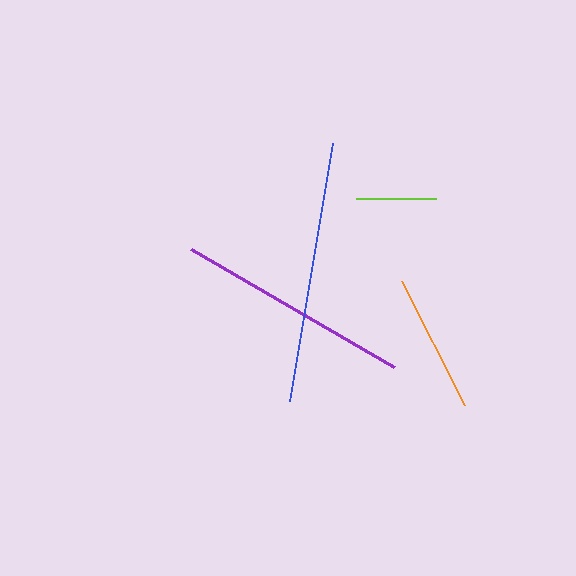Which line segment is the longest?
The blue line is the longest at approximately 262 pixels.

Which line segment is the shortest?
The lime line is the shortest at approximately 80 pixels.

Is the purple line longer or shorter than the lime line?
The purple line is longer than the lime line.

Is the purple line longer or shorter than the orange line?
The purple line is longer than the orange line.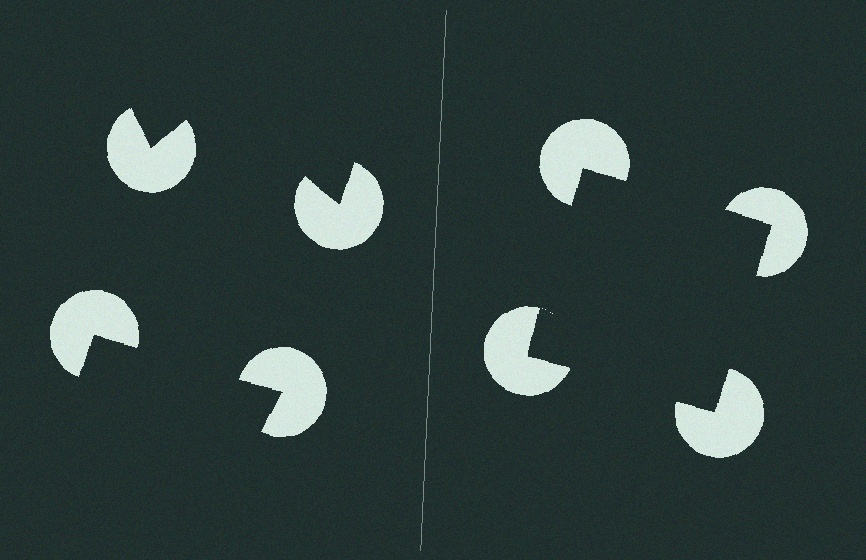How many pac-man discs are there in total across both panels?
8 — 4 on each side.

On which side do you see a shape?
An illusory square appears on the right side. On the left side the wedge cuts are rotated, so no coherent shape forms.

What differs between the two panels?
The pac-man discs are positioned identically on both sides; only the wedge orientations differ. On the right they align to a square; on the left they are misaligned.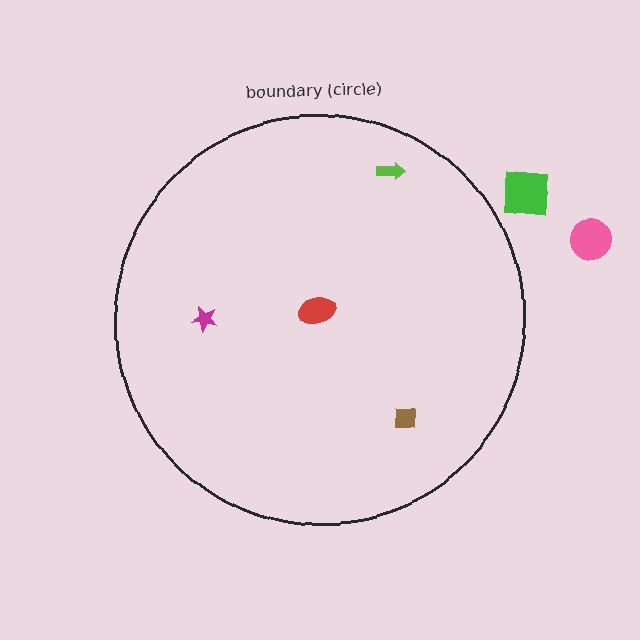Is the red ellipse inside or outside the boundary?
Inside.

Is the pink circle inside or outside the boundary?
Outside.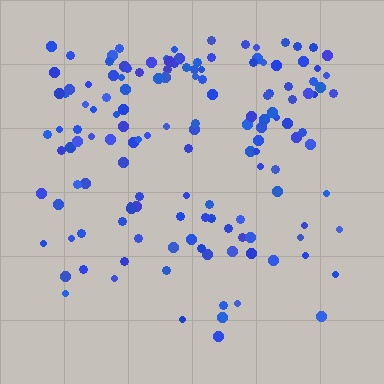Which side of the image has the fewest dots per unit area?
The bottom.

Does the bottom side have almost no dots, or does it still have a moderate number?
Still a moderate number, just noticeably fewer than the top.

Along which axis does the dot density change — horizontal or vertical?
Vertical.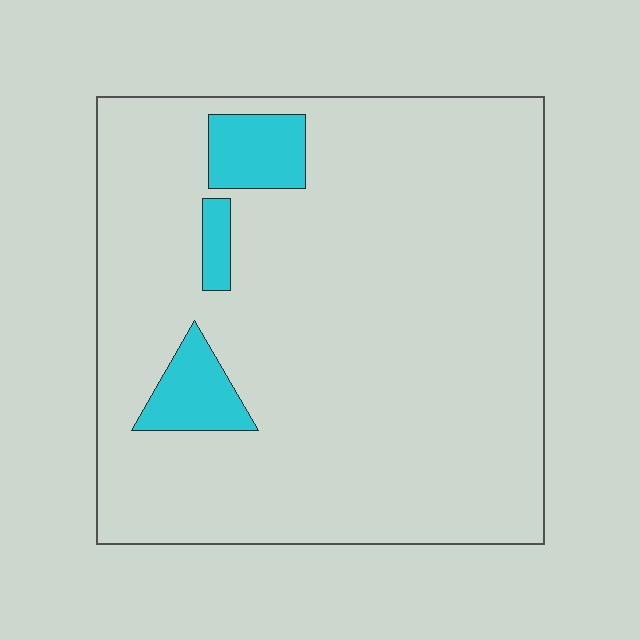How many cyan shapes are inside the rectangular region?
3.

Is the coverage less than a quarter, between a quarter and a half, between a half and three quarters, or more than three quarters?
Less than a quarter.